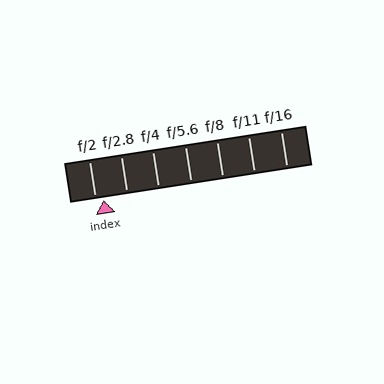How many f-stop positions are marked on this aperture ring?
There are 7 f-stop positions marked.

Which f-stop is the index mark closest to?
The index mark is closest to f/2.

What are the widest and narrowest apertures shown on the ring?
The widest aperture shown is f/2 and the narrowest is f/16.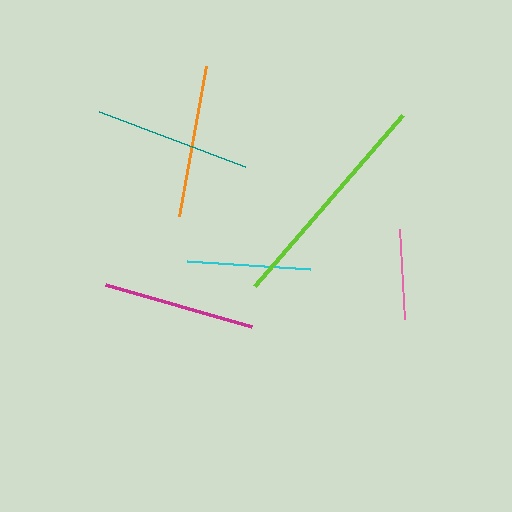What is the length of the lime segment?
The lime segment is approximately 226 pixels long.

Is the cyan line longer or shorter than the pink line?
The cyan line is longer than the pink line.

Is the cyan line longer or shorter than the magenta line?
The magenta line is longer than the cyan line.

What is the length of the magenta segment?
The magenta segment is approximately 152 pixels long.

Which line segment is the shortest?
The pink line is the shortest at approximately 90 pixels.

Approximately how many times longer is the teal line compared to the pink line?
The teal line is approximately 1.7 times the length of the pink line.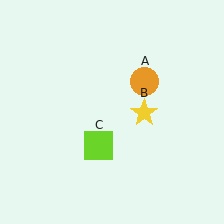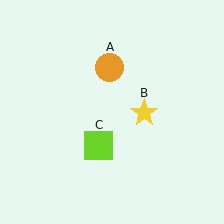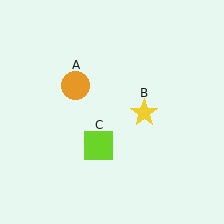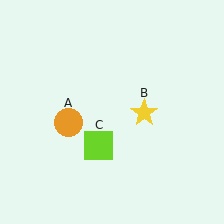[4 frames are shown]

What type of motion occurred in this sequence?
The orange circle (object A) rotated counterclockwise around the center of the scene.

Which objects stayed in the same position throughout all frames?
Yellow star (object B) and lime square (object C) remained stationary.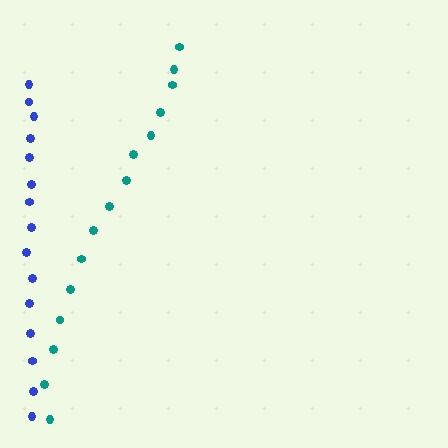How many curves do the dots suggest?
There are 2 distinct paths.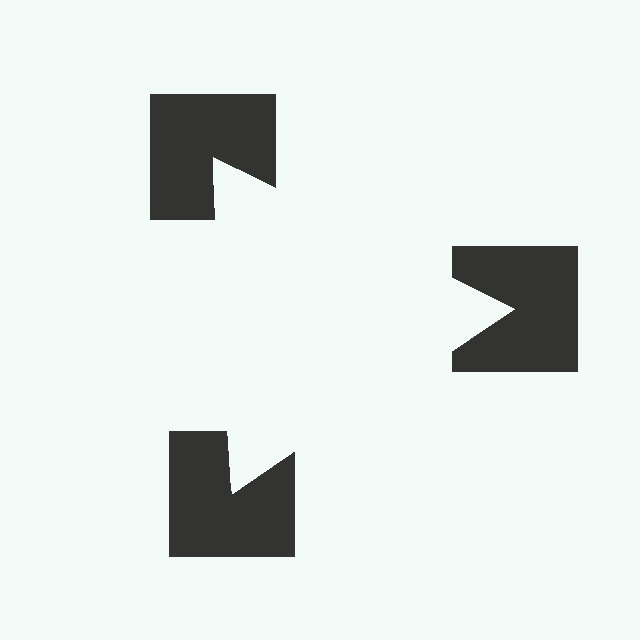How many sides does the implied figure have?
3 sides.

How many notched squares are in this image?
There are 3 — one at each vertex of the illusory triangle.